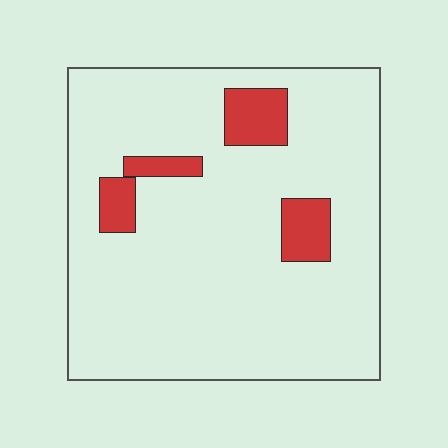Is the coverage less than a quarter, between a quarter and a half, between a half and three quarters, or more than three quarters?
Less than a quarter.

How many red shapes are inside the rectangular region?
4.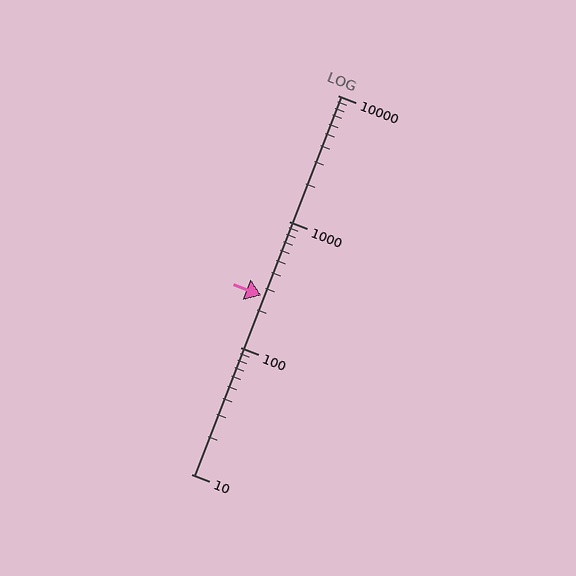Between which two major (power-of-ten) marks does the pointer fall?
The pointer is between 100 and 1000.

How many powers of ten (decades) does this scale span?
The scale spans 3 decades, from 10 to 10000.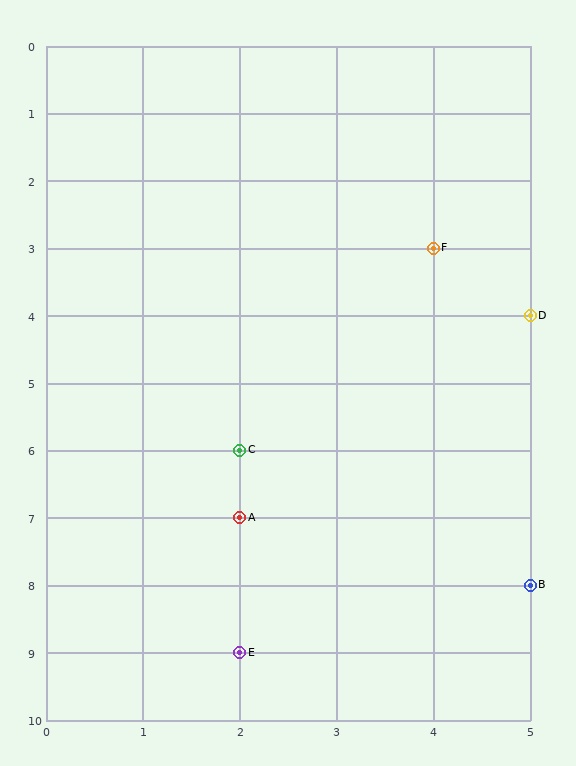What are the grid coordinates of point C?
Point C is at grid coordinates (2, 6).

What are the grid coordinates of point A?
Point A is at grid coordinates (2, 7).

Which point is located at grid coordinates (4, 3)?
Point F is at (4, 3).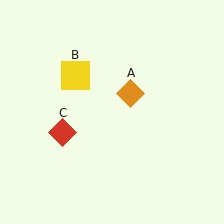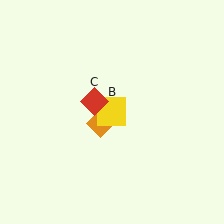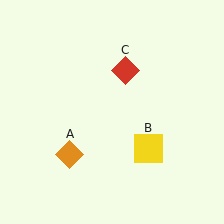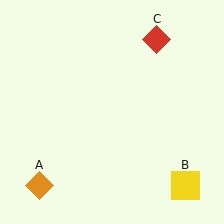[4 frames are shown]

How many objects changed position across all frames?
3 objects changed position: orange diamond (object A), yellow square (object B), red diamond (object C).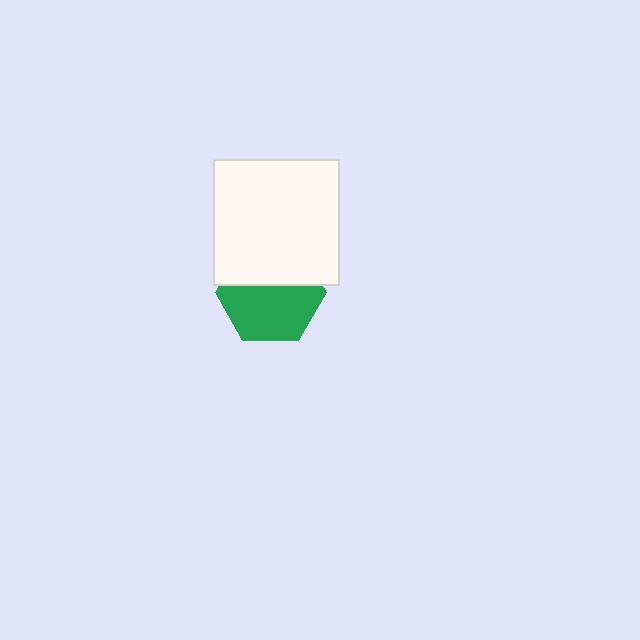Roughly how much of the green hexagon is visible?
About half of it is visible (roughly 59%).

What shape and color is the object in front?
The object in front is a white square.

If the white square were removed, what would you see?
You would see the complete green hexagon.